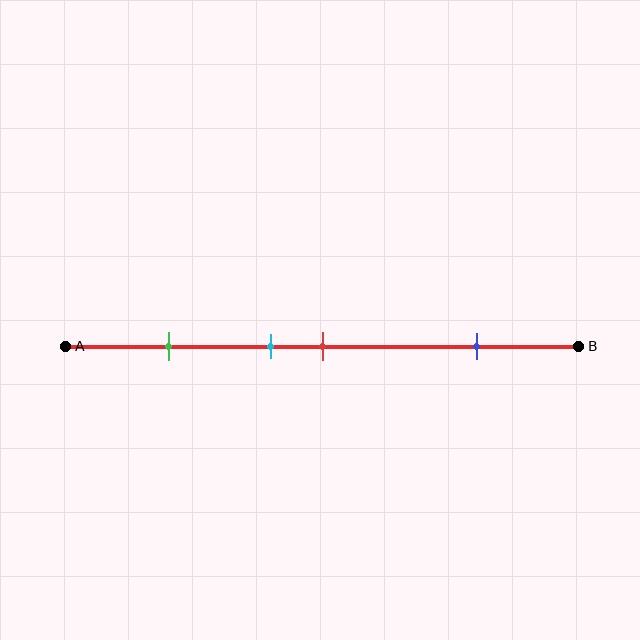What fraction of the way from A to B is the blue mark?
The blue mark is approximately 80% (0.8) of the way from A to B.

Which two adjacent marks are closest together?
The cyan and red marks are the closest adjacent pair.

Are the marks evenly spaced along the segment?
No, the marks are not evenly spaced.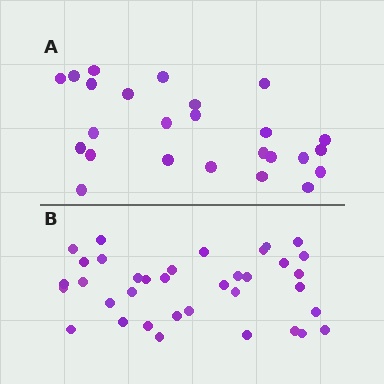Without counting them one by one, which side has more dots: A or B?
Region B (the bottom region) has more dots.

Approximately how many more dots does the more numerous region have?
Region B has roughly 12 or so more dots than region A.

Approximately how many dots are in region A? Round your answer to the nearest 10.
About 20 dots. (The exact count is 25, which rounds to 20.)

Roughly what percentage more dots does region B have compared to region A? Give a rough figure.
About 45% more.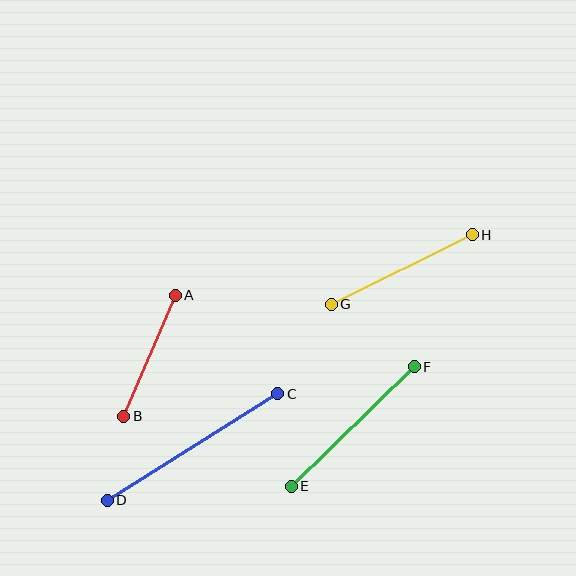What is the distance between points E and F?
The distance is approximately 171 pixels.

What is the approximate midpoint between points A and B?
The midpoint is at approximately (149, 356) pixels.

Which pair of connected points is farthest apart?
Points C and D are farthest apart.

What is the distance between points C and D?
The distance is approximately 201 pixels.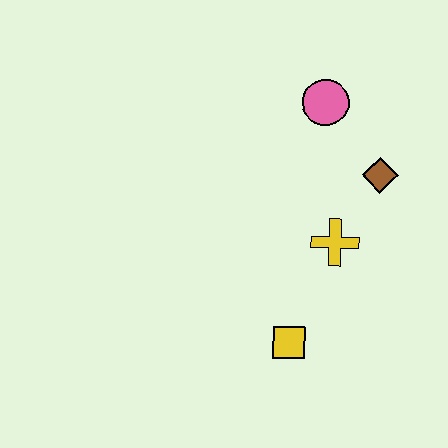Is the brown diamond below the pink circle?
Yes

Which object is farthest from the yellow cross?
The pink circle is farthest from the yellow cross.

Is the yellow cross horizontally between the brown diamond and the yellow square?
Yes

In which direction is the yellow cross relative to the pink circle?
The yellow cross is below the pink circle.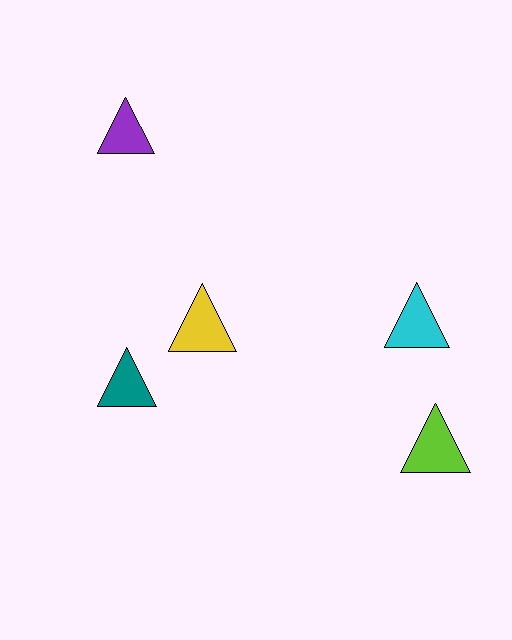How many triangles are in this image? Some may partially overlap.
There are 5 triangles.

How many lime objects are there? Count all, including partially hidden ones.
There is 1 lime object.